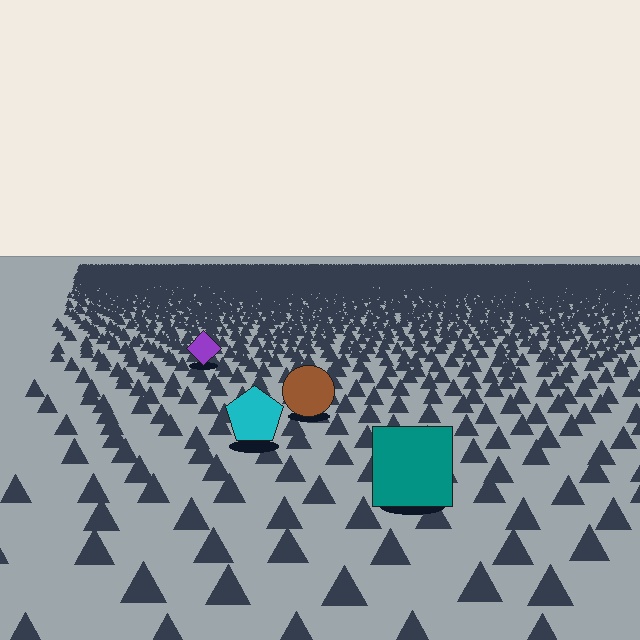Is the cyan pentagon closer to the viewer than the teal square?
No. The teal square is closer — you can tell from the texture gradient: the ground texture is coarser near it.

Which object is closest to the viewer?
The teal square is closest. The texture marks near it are larger and more spread out.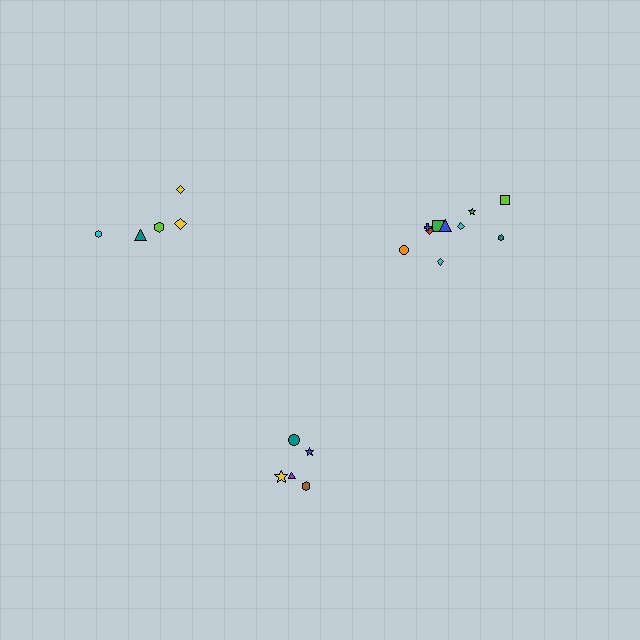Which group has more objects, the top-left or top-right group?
The top-right group.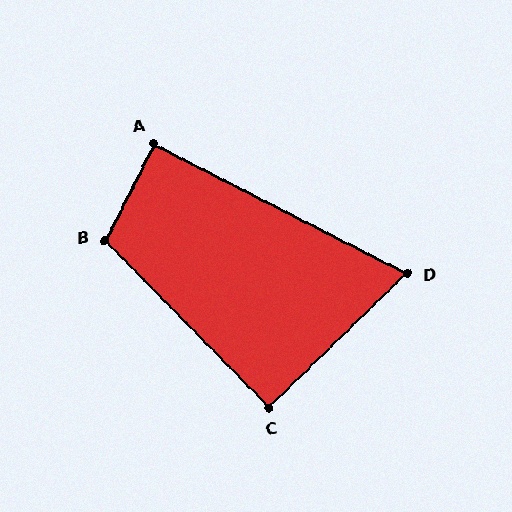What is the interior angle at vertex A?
Approximately 90 degrees (approximately right).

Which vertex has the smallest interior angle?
D, at approximately 71 degrees.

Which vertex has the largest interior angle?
B, at approximately 109 degrees.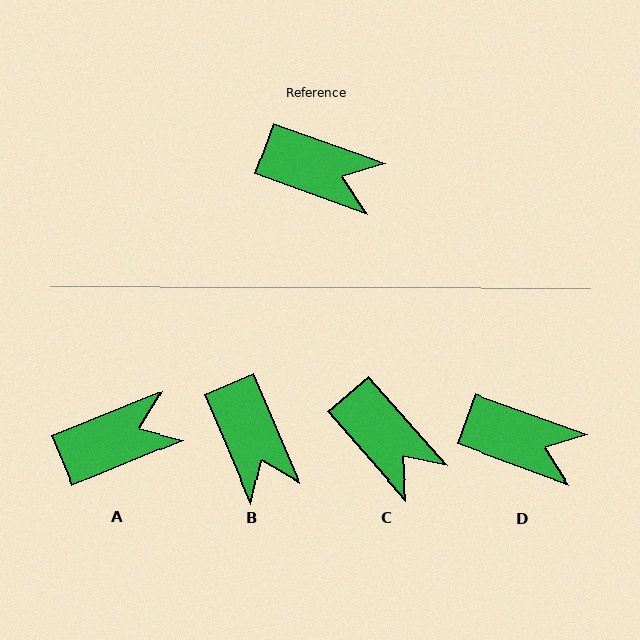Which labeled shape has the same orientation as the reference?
D.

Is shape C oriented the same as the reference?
No, it is off by about 29 degrees.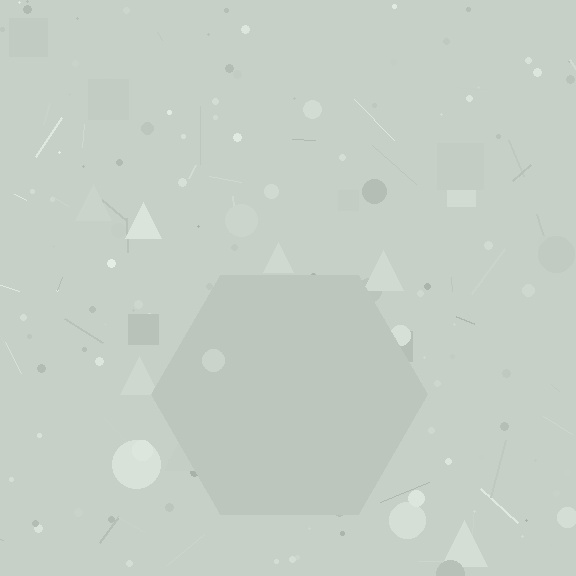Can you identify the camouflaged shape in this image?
The camouflaged shape is a hexagon.